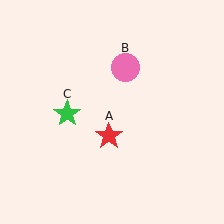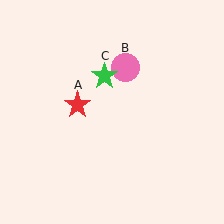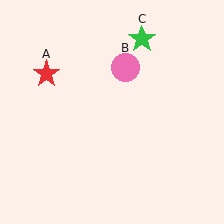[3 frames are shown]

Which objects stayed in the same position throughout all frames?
Pink circle (object B) remained stationary.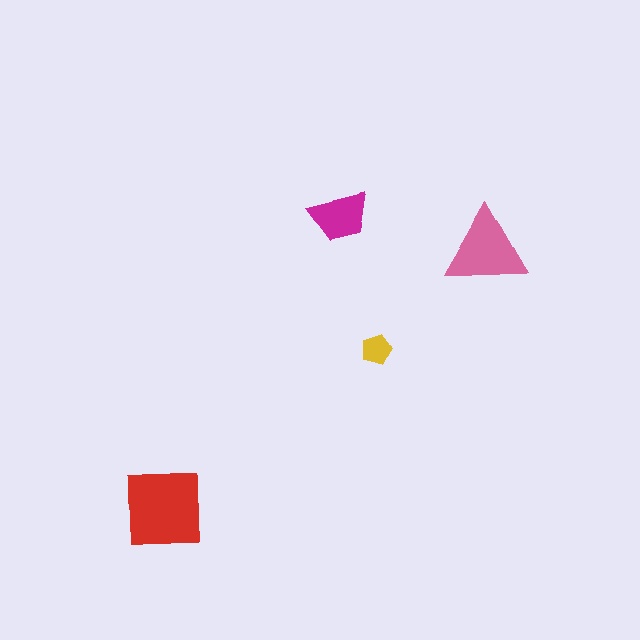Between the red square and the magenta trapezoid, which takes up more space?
The red square.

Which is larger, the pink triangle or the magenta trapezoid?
The pink triangle.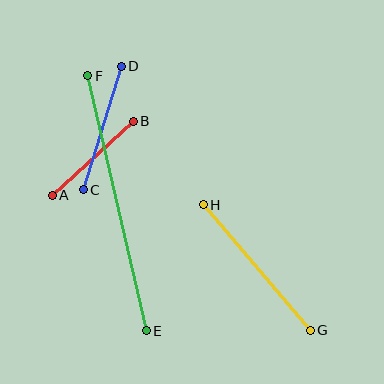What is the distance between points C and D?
The distance is approximately 129 pixels.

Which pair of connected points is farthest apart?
Points E and F are farthest apart.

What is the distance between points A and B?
The distance is approximately 110 pixels.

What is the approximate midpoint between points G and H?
The midpoint is at approximately (257, 268) pixels.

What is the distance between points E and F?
The distance is approximately 262 pixels.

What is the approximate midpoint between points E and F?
The midpoint is at approximately (117, 203) pixels.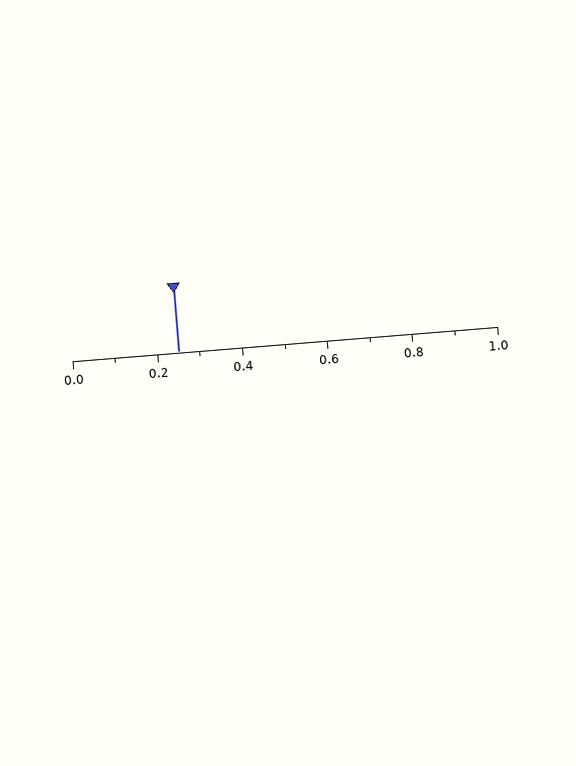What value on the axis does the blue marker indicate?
The marker indicates approximately 0.25.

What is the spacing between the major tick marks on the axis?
The major ticks are spaced 0.2 apart.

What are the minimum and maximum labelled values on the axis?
The axis runs from 0.0 to 1.0.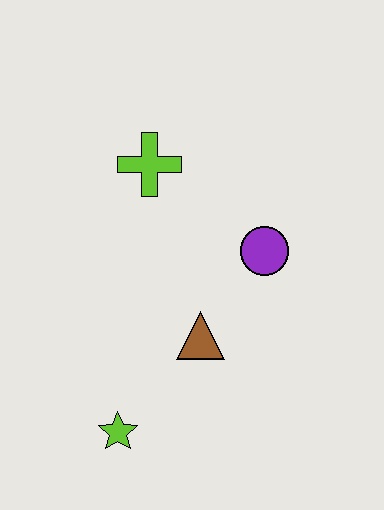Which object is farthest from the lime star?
The lime cross is farthest from the lime star.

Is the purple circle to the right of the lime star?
Yes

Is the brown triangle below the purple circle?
Yes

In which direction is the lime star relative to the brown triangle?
The lime star is below the brown triangle.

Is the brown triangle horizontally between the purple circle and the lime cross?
Yes